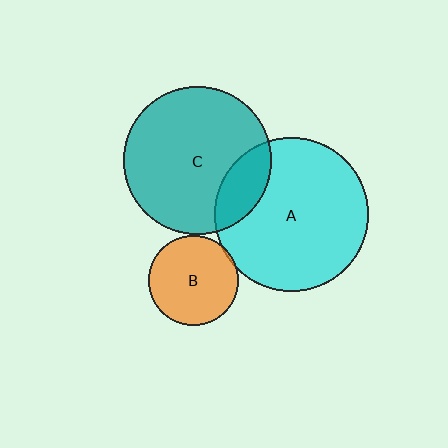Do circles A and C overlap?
Yes.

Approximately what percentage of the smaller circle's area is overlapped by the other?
Approximately 20%.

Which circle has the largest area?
Circle A (cyan).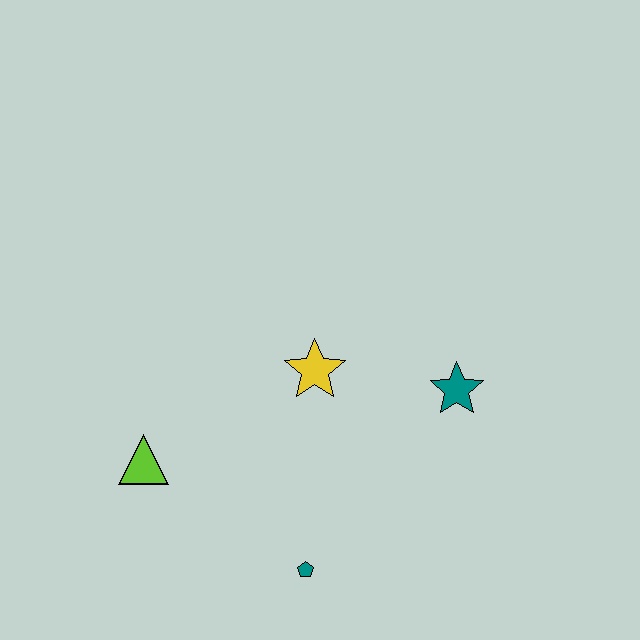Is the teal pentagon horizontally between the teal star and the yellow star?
No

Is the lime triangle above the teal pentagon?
Yes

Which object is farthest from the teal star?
The lime triangle is farthest from the teal star.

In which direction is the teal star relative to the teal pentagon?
The teal star is above the teal pentagon.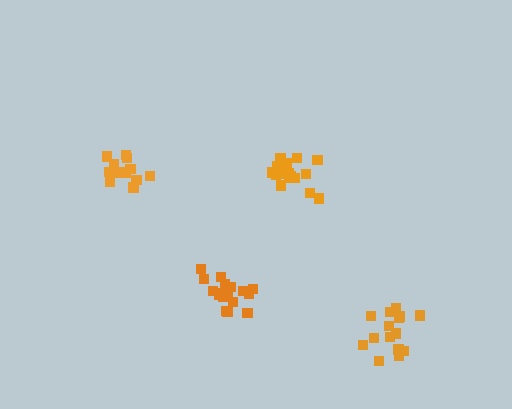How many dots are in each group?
Group 1: 15 dots, Group 2: 14 dots, Group 3: 17 dots, Group 4: 18 dots (64 total).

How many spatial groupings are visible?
There are 4 spatial groupings.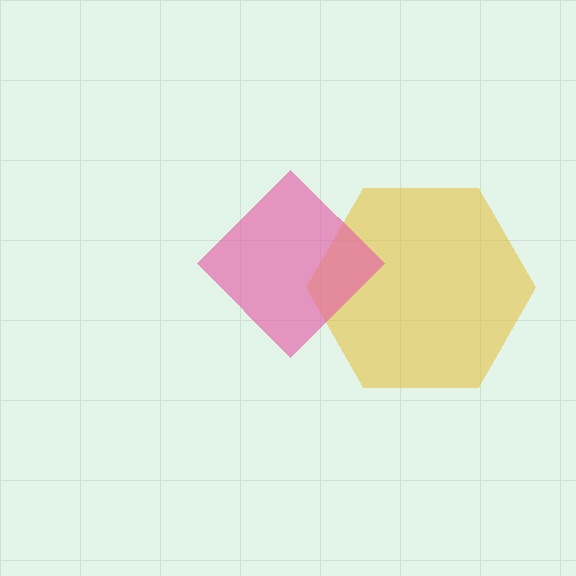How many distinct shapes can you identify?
There are 2 distinct shapes: a yellow hexagon, a pink diamond.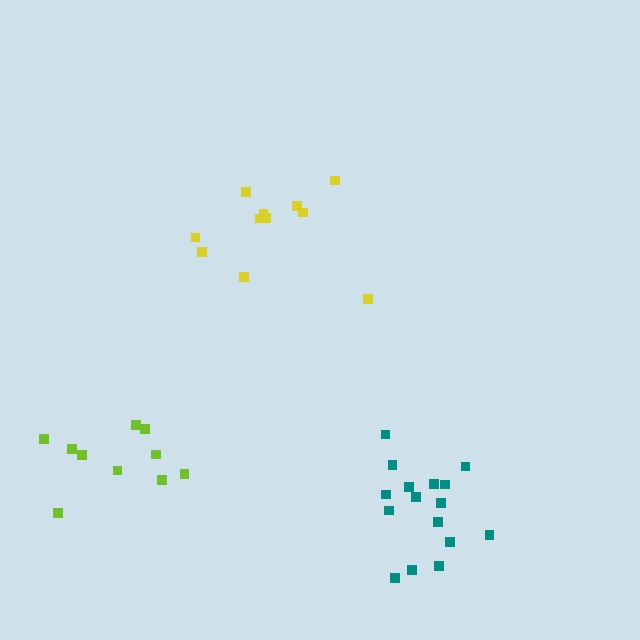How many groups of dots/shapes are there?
There are 3 groups.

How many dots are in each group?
Group 1: 16 dots, Group 2: 11 dots, Group 3: 10 dots (37 total).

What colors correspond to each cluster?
The clusters are colored: teal, yellow, lime.